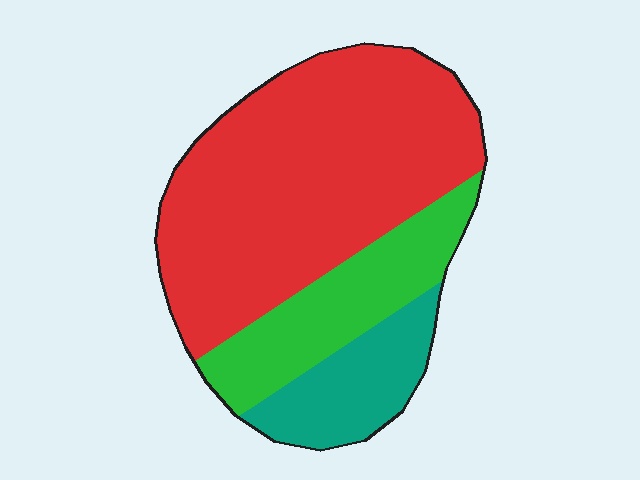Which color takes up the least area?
Teal, at roughly 15%.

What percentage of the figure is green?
Green covers 22% of the figure.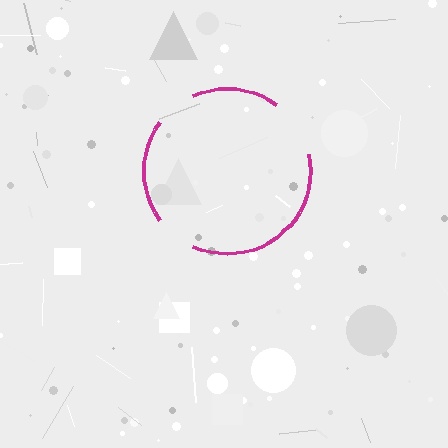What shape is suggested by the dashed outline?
The dashed outline suggests a circle.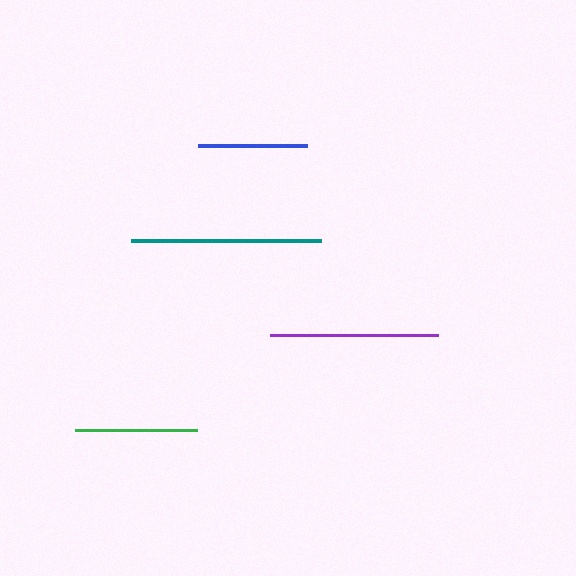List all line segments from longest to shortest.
From longest to shortest: teal, purple, green, blue.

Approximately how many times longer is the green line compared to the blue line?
The green line is approximately 1.1 times the length of the blue line.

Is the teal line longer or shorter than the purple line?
The teal line is longer than the purple line.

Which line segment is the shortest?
The blue line is the shortest at approximately 109 pixels.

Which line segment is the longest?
The teal line is the longest at approximately 190 pixels.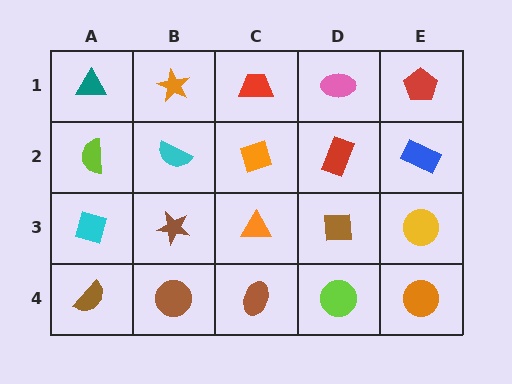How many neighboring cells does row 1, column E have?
2.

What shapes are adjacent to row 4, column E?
A yellow circle (row 3, column E), a lime circle (row 4, column D).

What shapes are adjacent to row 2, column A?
A teal triangle (row 1, column A), a cyan diamond (row 3, column A), a cyan semicircle (row 2, column B).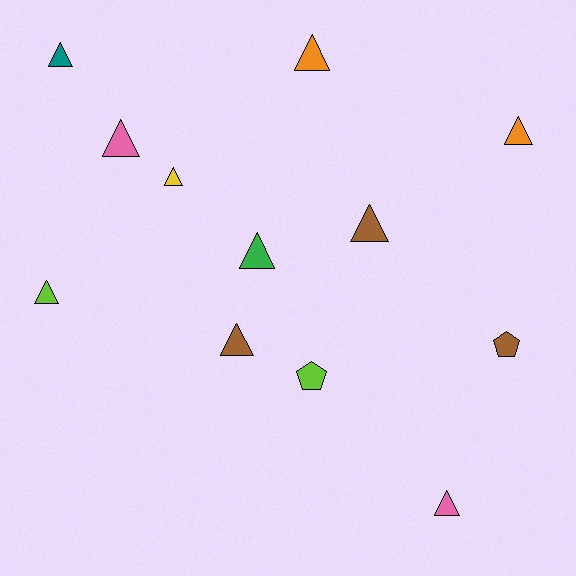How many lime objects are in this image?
There are 2 lime objects.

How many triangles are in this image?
There are 10 triangles.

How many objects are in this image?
There are 12 objects.